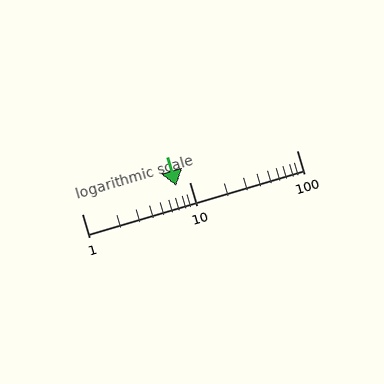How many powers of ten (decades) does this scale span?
The scale spans 2 decades, from 1 to 100.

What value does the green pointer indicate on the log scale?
The pointer indicates approximately 7.5.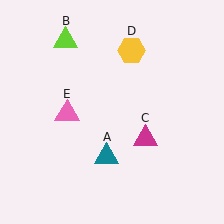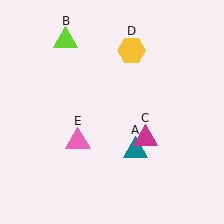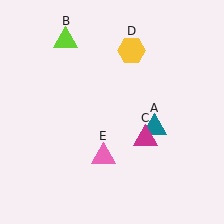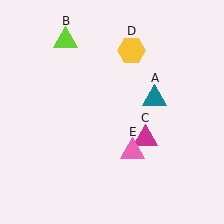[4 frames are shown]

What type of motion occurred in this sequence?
The teal triangle (object A), pink triangle (object E) rotated counterclockwise around the center of the scene.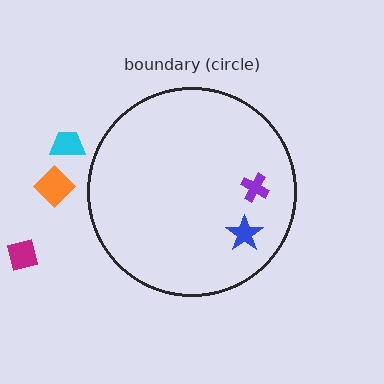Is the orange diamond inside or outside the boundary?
Outside.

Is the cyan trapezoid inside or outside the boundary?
Outside.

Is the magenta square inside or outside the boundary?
Outside.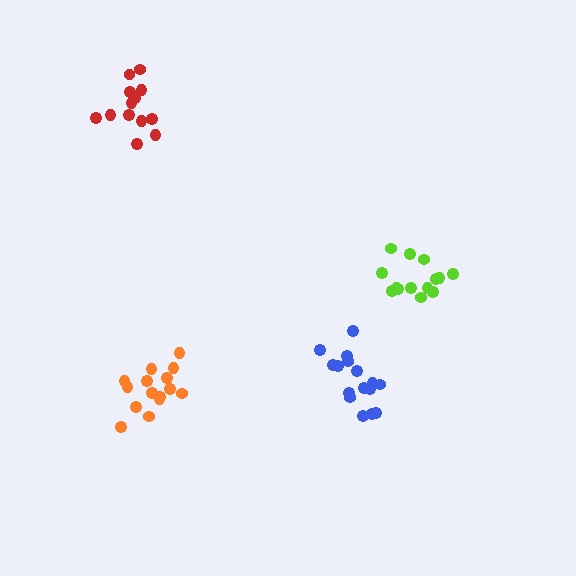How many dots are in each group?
Group 1: 13 dots, Group 2: 16 dots, Group 3: 14 dots, Group 4: 15 dots (58 total).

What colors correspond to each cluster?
The clusters are colored: red, blue, lime, orange.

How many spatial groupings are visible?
There are 4 spatial groupings.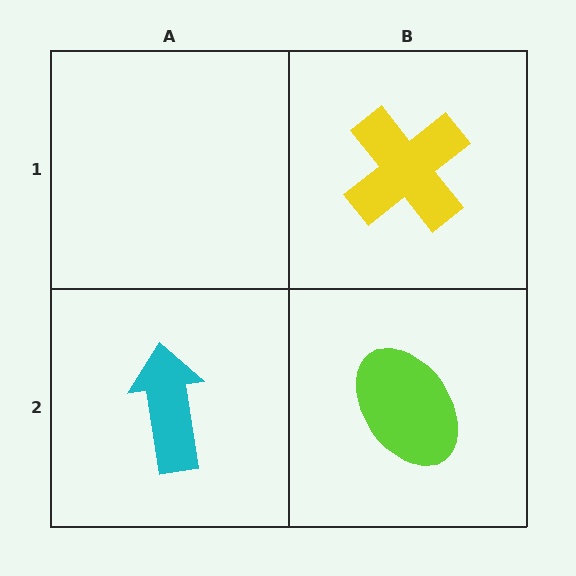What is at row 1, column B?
A yellow cross.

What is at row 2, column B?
A lime ellipse.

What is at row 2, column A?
A cyan arrow.